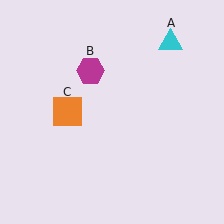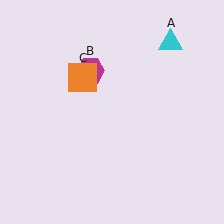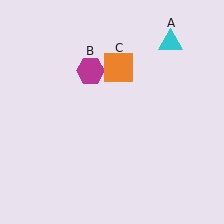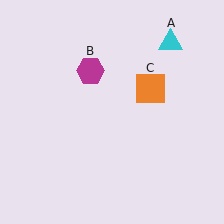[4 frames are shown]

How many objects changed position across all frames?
1 object changed position: orange square (object C).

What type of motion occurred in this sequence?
The orange square (object C) rotated clockwise around the center of the scene.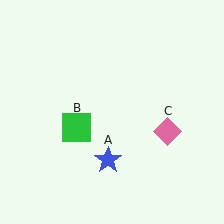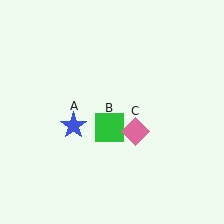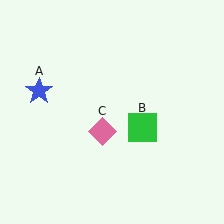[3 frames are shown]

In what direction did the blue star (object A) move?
The blue star (object A) moved up and to the left.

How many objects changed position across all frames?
3 objects changed position: blue star (object A), green square (object B), pink diamond (object C).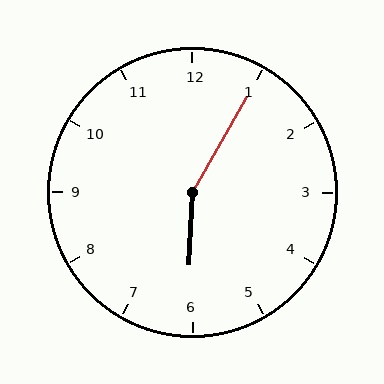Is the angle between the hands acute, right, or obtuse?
It is obtuse.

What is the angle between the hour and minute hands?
Approximately 152 degrees.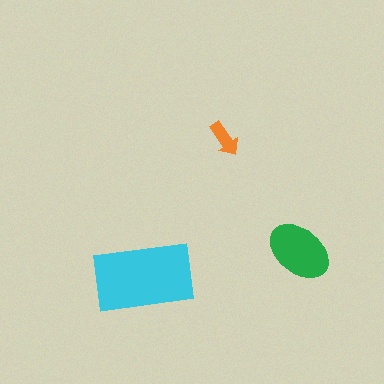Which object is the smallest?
The orange arrow.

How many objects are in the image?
There are 3 objects in the image.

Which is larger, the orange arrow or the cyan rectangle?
The cyan rectangle.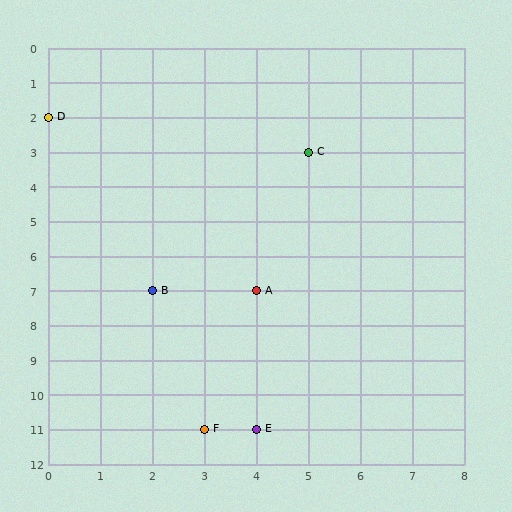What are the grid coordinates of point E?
Point E is at grid coordinates (4, 11).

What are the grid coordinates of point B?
Point B is at grid coordinates (2, 7).